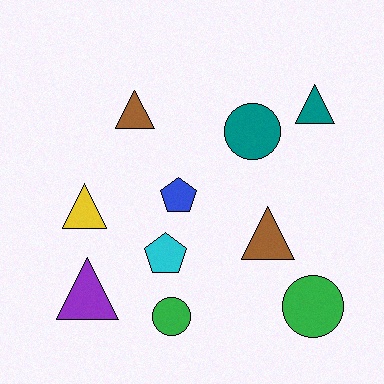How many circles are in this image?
There are 3 circles.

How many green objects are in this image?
There are 2 green objects.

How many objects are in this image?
There are 10 objects.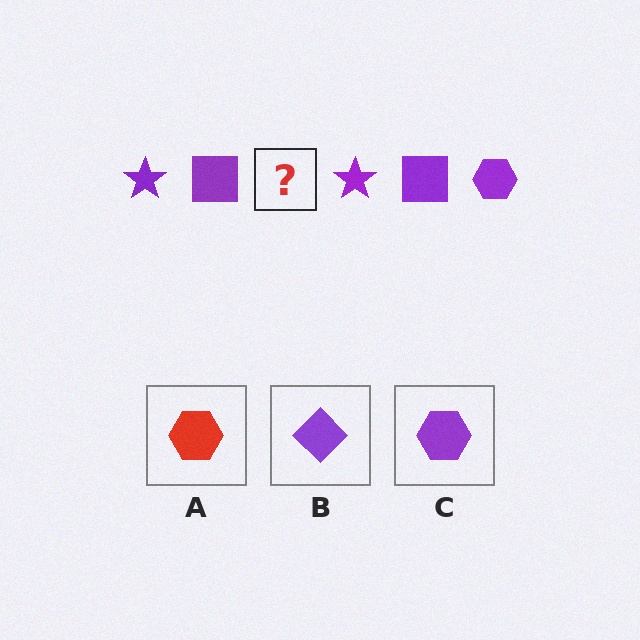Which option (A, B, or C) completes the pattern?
C.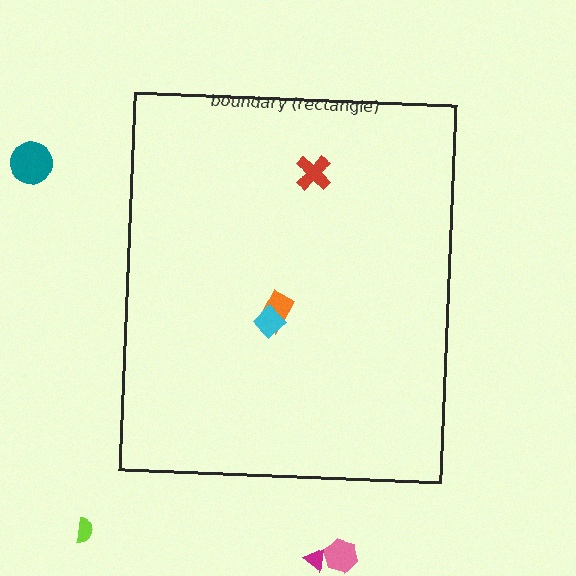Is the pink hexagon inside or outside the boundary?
Outside.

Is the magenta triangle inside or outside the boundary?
Outside.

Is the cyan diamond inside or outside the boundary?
Inside.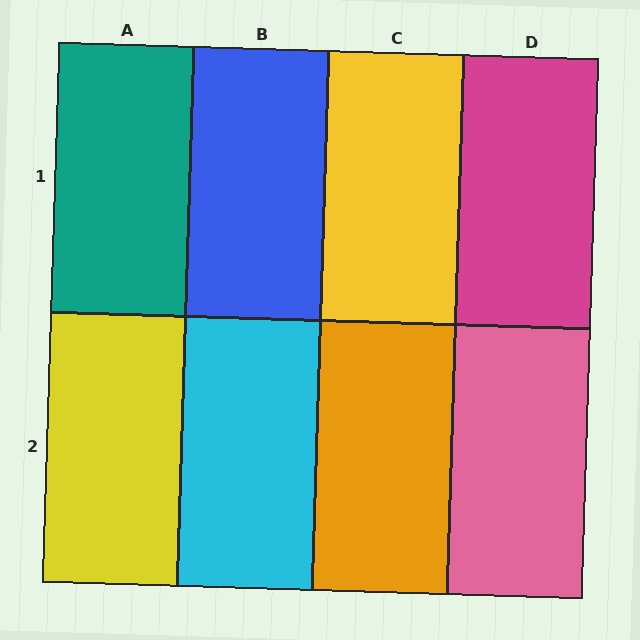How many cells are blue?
1 cell is blue.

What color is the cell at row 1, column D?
Magenta.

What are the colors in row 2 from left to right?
Yellow, cyan, orange, pink.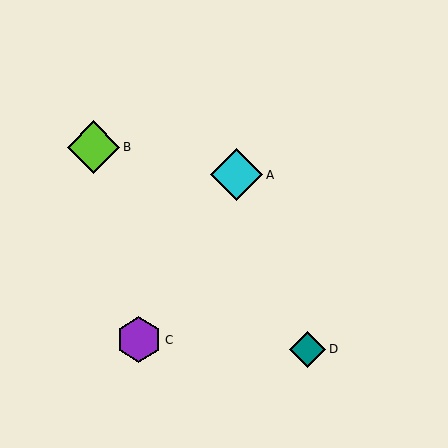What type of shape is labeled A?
Shape A is a cyan diamond.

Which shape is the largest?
The lime diamond (labeled B) is the largest.